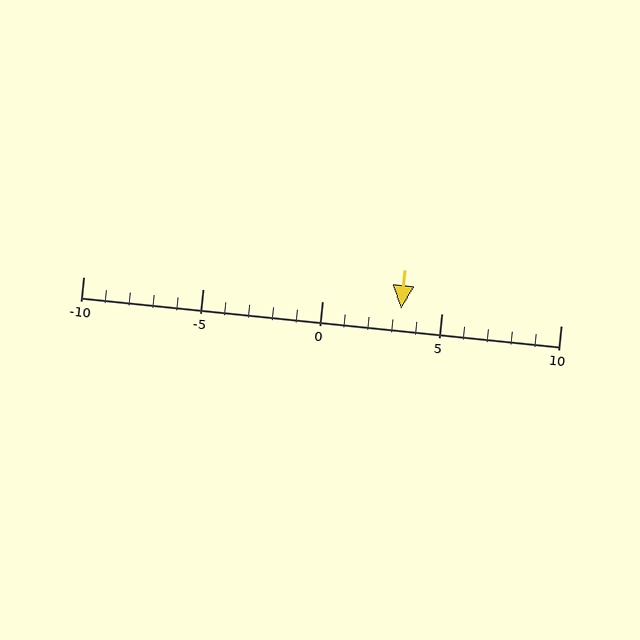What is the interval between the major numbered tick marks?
The major tick marks are spaced 5 units apart.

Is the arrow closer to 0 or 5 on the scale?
The arrow is closer to 5.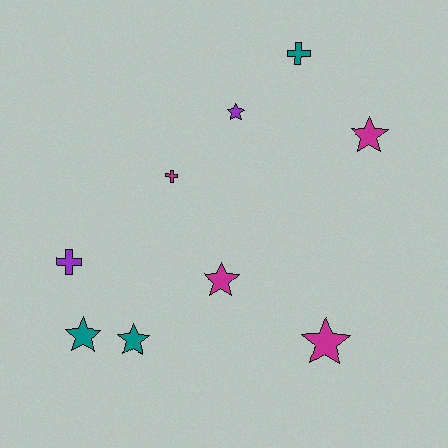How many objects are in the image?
There are 9 objects.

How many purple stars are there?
There is 1 purple star.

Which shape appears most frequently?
Star, with 6 objects.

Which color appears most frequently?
Magenta, with 4 objects.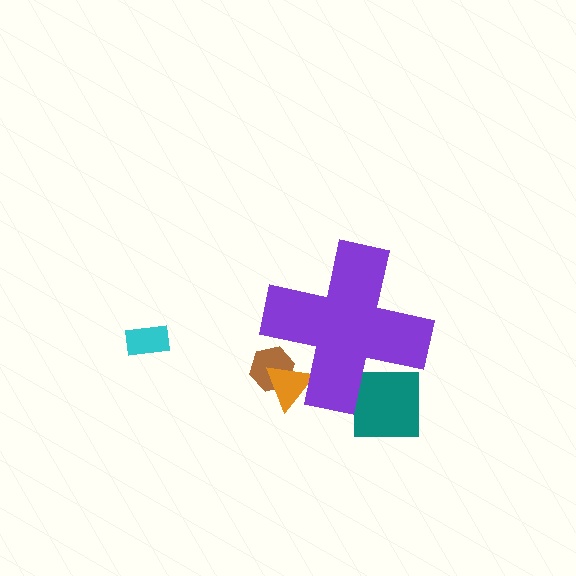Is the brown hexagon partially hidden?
Yes, the brown hexagon is partially hidden behind the purple cross.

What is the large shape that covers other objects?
A purple cross.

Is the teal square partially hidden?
Yes, the teal square is partially hidden behind the purple cross.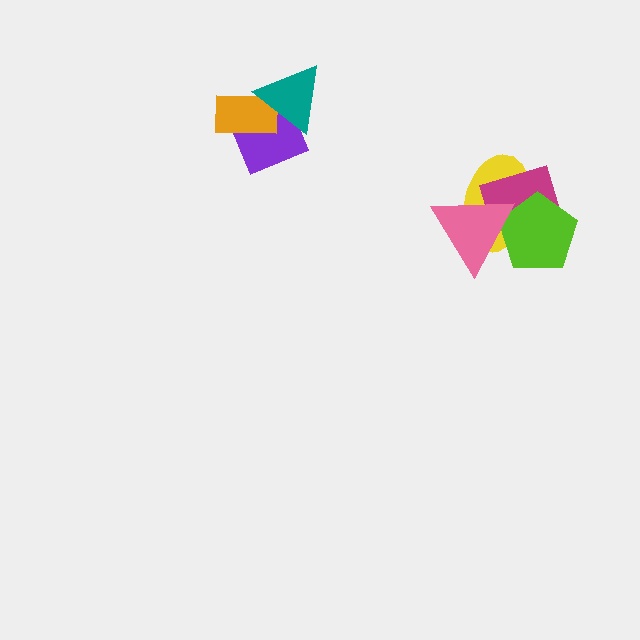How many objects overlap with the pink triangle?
3 objects overlap with the pink triangle.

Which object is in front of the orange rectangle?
The teal triangle is in front of the orange rectangle.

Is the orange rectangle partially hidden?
Yes, it is partially covered by another shape.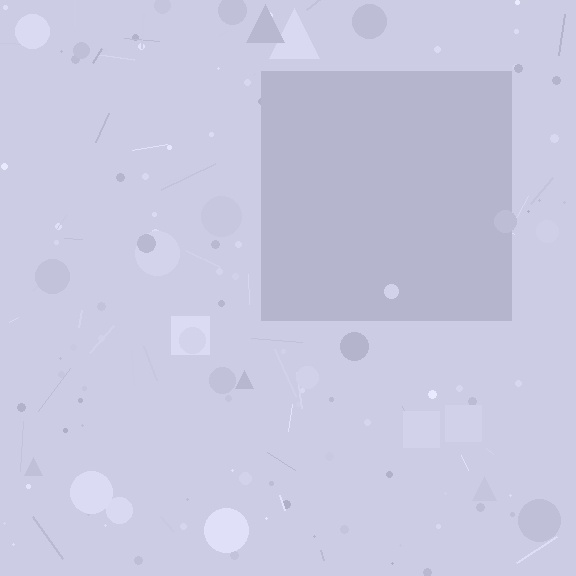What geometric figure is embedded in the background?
A square is embedded in the background.